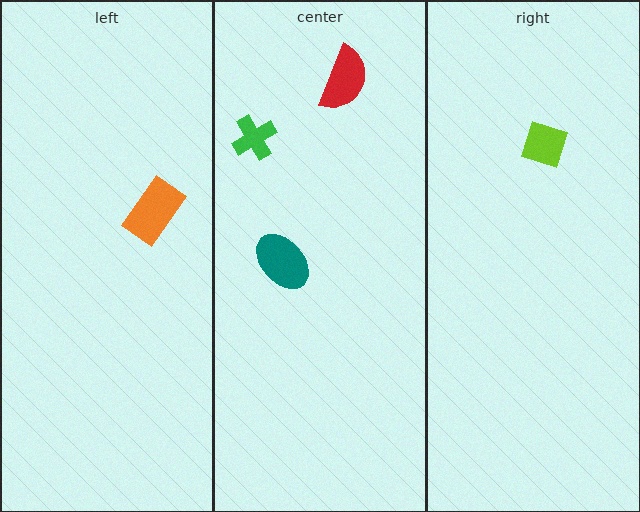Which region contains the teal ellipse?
The center region.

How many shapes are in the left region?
1.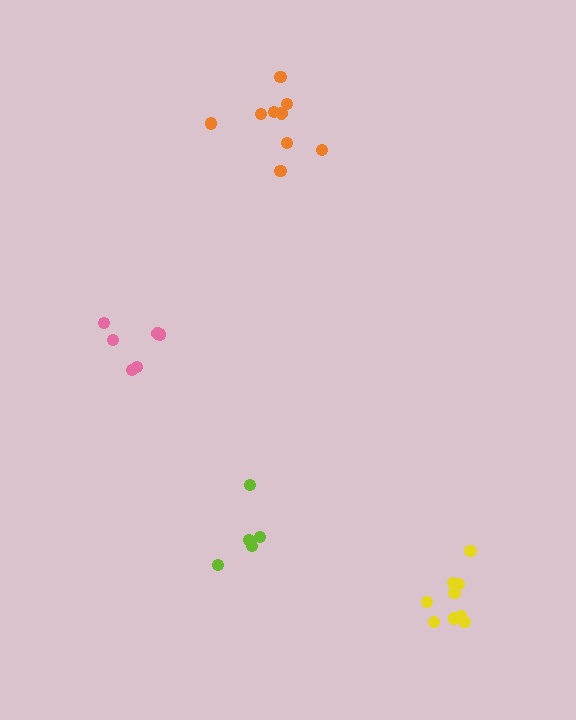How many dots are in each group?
Group 1: 6 dots, Group 2: 9 dots, Group 3: 5 dots, Group 4: 9 dots (29 total).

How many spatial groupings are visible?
There are 4 spatial groupings.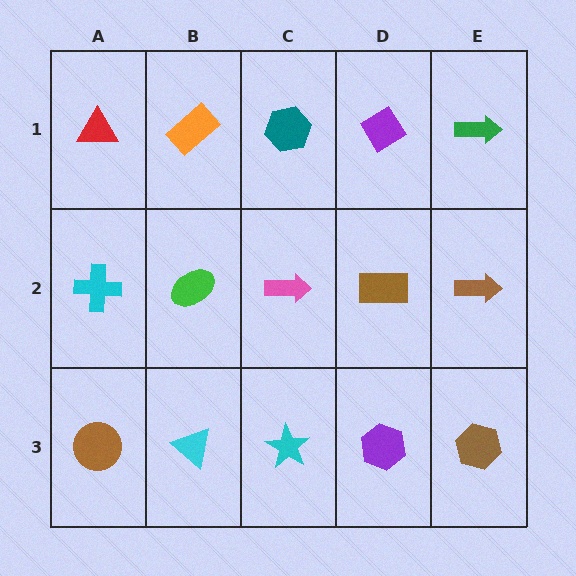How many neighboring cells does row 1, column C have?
3.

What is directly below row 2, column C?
A cyan star.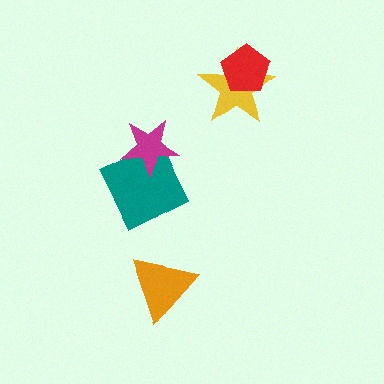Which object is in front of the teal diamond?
The magenta star is in front of the teal diamond.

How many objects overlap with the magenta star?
1 object overlaps with the magenta star.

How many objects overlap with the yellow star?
1 object overlaps with the yellow star.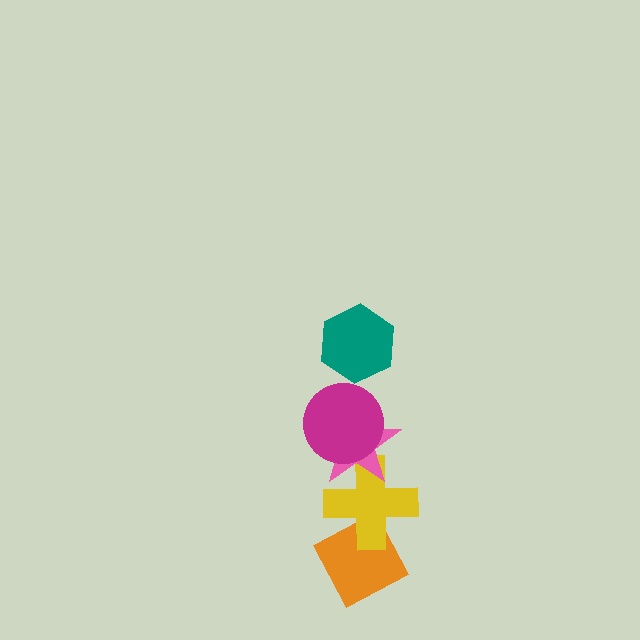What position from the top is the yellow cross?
The yellow cross is 4th from the top.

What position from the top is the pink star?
The pink star is 3rd from the top.